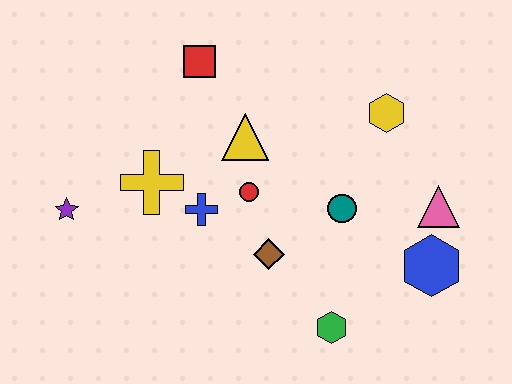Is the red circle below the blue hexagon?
No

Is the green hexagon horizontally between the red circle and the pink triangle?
Yes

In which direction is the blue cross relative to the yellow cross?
The blue cross is to the right of the yellow cross.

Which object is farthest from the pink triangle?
The purple star is farthest from the pink triangle.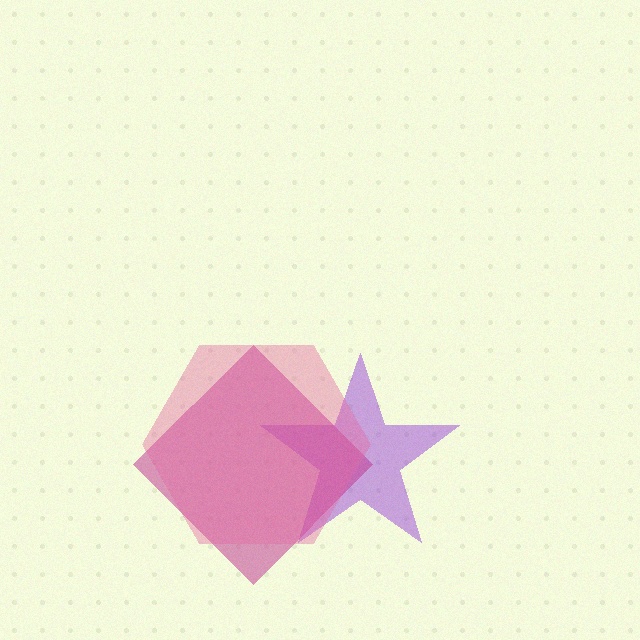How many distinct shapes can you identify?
There are 3 distinct shapes: a purple star, a magenta diamond, a pink hexagon.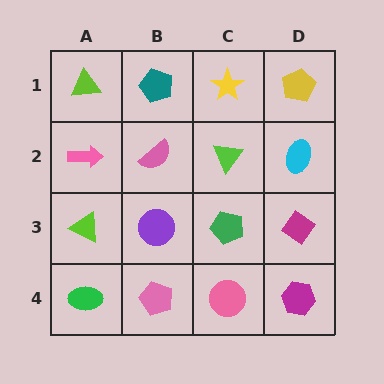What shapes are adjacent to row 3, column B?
A pink semicircle (row 2, column B), a pink pentagon (row 4, column B), a lime triangle (row 3, column A), a green pentagon (row 3, column C).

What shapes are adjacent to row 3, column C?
A lime triangle (row 2, column C), a pink circle (row 4, column C), a purple circle (row 3, column B), a magenta diamond (row 3, column D).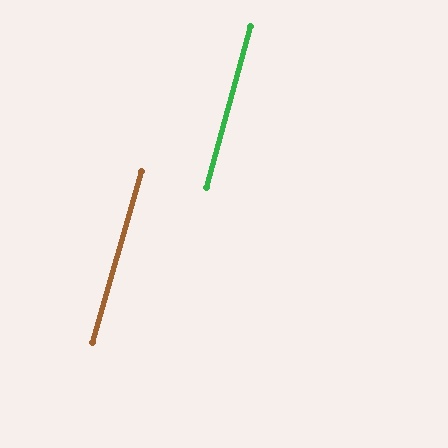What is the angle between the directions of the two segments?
Approximately 0 degrees.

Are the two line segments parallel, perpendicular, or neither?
Parallel — their directions differ by only 0.4°.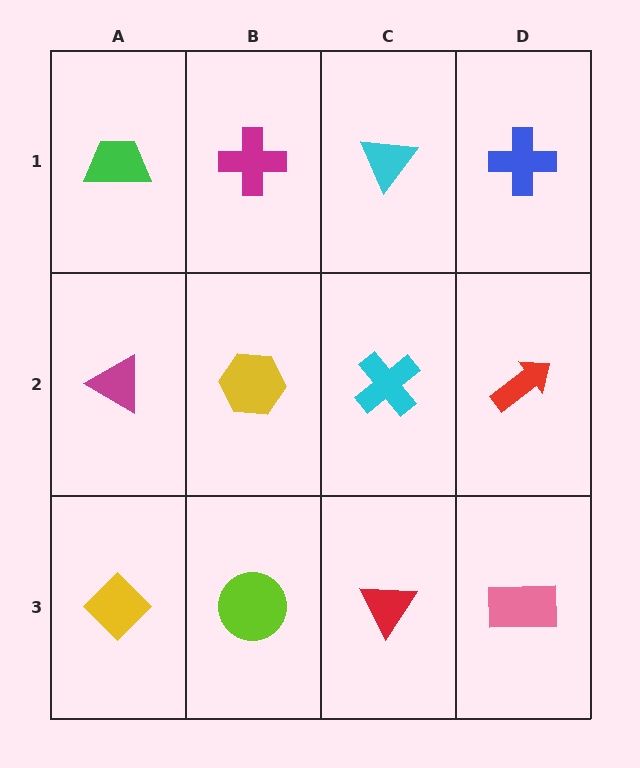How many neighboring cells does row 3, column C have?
3.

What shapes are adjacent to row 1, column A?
A magenta triangle (row 2, column A), a magenta cross (row 1, column B).